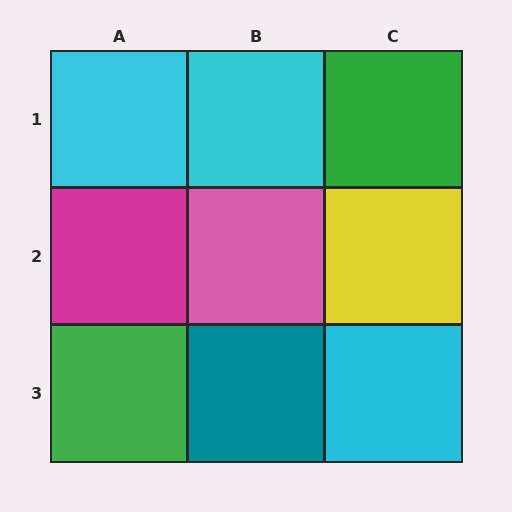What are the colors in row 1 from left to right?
Cyan, cyan, green.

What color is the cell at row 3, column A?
Green.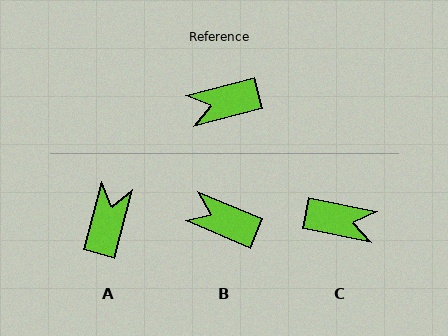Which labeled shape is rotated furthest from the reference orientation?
C, about 154 degrees away.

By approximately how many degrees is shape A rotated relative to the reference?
Approximately 120 degrees clockwise.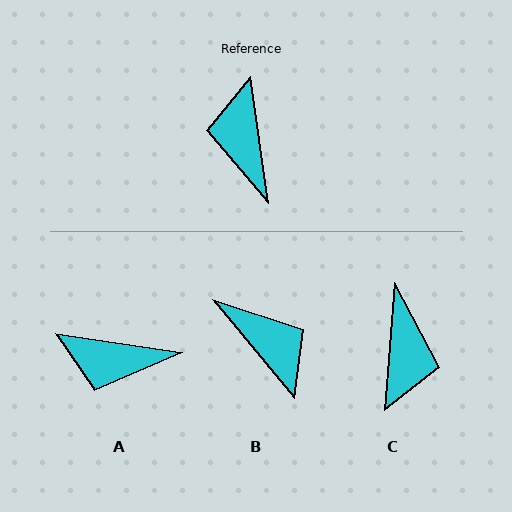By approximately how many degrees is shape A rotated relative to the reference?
Approximately 73 degrees counter-clockwise.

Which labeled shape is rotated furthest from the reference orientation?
C, about 167 degrees away.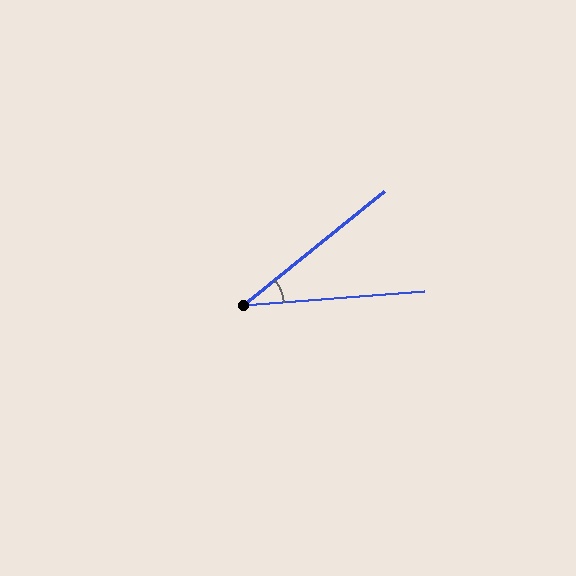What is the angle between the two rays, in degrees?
Approximately 34 degrees.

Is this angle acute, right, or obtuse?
It is acute.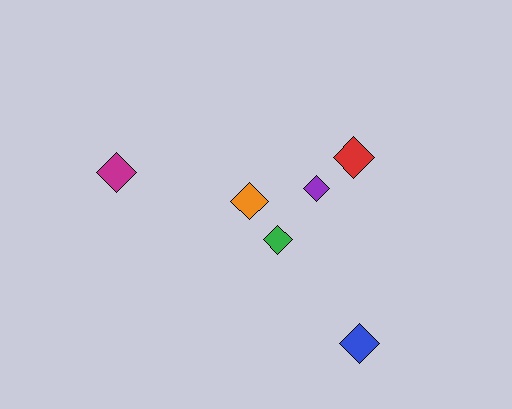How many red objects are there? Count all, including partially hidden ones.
There is 1 red object.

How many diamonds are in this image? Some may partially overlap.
There are 6 diamonds.